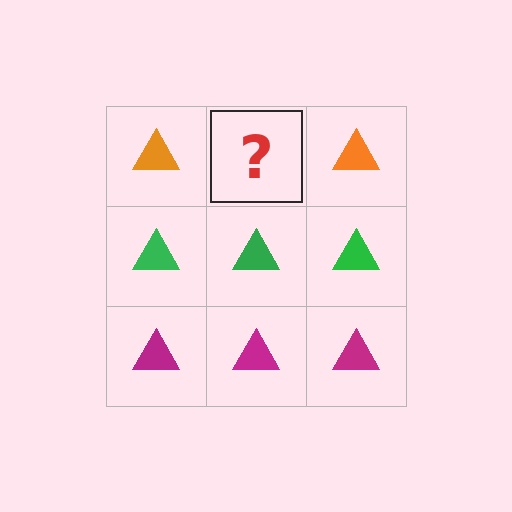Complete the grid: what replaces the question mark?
The question mark should be replaced with an orange triangle.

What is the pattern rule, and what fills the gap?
The rule is that each row has a consistent color. The gap should be filled with an orange triangle.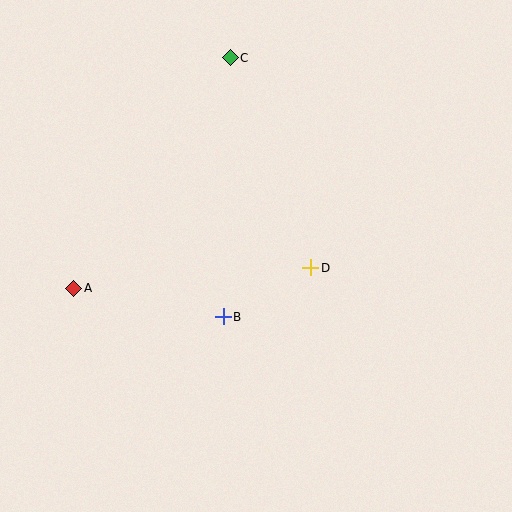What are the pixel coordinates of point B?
Point B is at (223, 317).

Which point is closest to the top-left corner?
Point C is closest to the top-left corner.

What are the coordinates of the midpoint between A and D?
The midpoint between A and D is at (192, 278).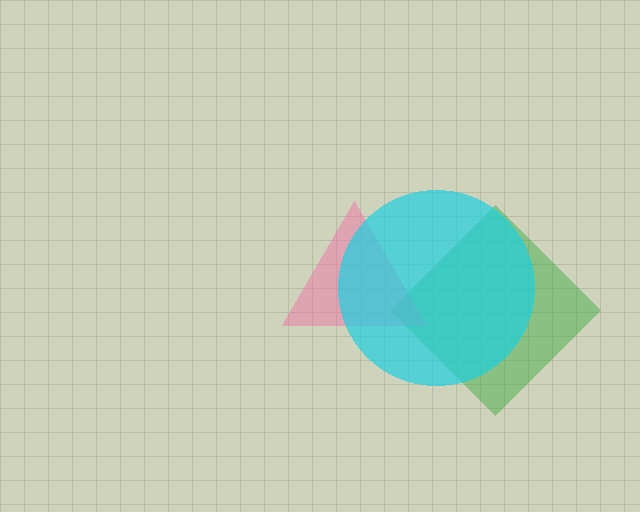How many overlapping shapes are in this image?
There are 3 overlapping shapes in the image.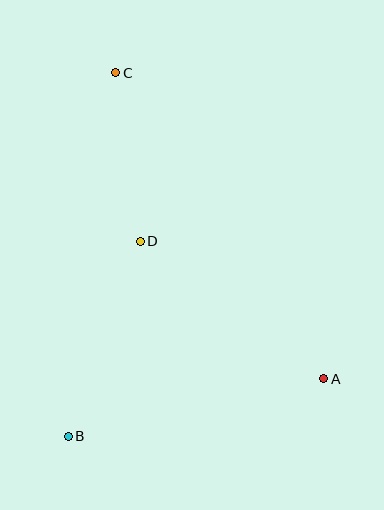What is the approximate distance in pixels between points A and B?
The distance between A and B is approximately 262 pixels.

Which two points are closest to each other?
Points C and D are closest to each other.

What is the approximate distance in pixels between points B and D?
The distance between B and D is approximately 208 pixels.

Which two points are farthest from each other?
Points A and C are farthest from each other.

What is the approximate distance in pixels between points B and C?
The distance between B and C is approximately 366 pixels.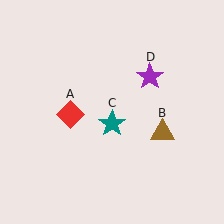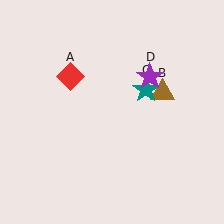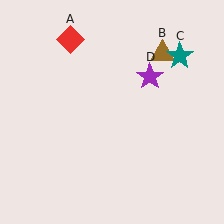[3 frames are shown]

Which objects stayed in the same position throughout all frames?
Purple star (object D) remained stationary.